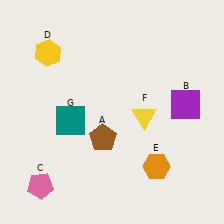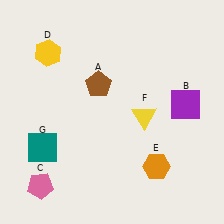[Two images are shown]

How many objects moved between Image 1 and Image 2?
2 objects moved between the two images.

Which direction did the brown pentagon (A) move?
The brown pentagon (A) moved up.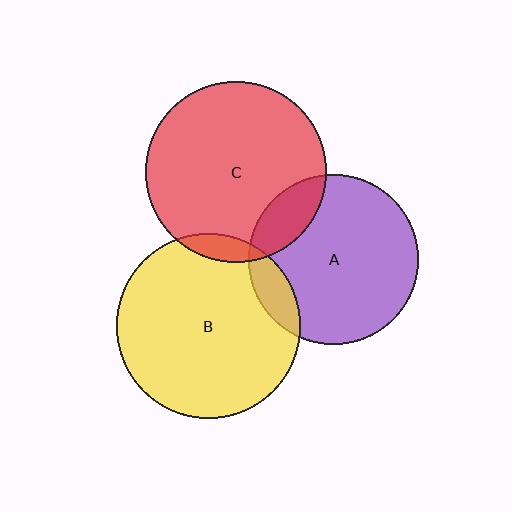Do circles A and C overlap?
Yes.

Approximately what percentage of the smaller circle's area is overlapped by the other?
Approximately 15%.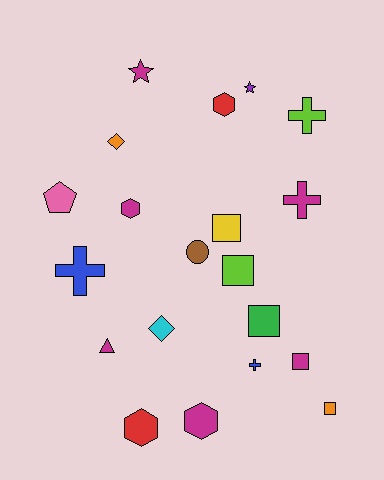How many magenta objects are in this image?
There are 6 magenta objects.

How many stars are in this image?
There are 2 stars.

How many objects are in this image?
There are 20 objects.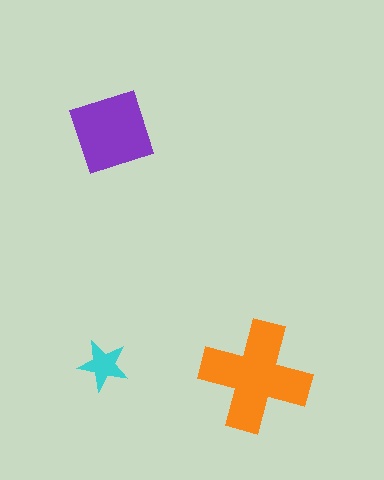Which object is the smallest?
The cyan star.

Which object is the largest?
The orange cross.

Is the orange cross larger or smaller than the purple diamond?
Larger.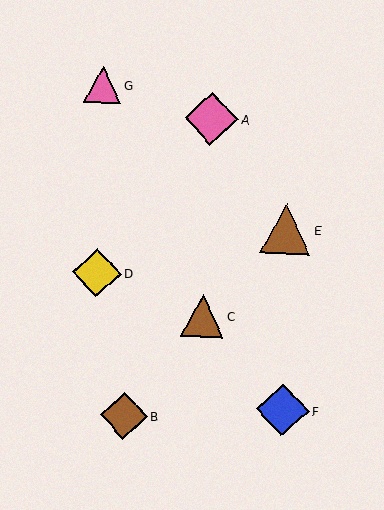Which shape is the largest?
The pink diamond (labeled A) is the largest.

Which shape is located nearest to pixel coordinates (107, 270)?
The yellow diamond (labeled D) at (97, 273) is nearest to that location.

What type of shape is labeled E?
Shape E is a brown triangle.